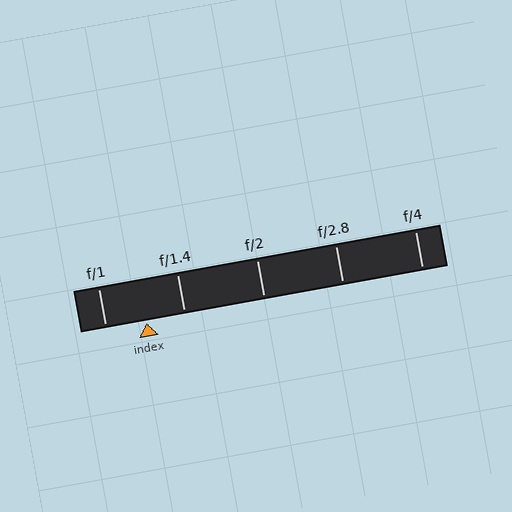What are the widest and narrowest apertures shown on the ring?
The widest aperture shown is f/1 and the narrowest is f/4.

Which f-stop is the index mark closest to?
The index mark is closest to f/1.4.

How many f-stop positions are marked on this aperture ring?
There are 5 f-stop positions marked.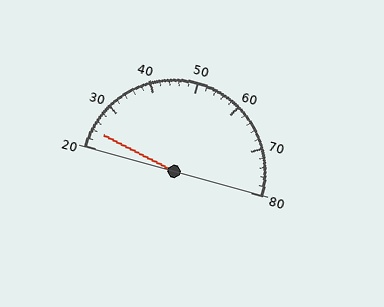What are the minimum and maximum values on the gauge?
The gauge ranges from 20 to 80.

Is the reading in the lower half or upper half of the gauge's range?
The reading is in the lower half of the range (20 to 80).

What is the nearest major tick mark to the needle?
The nearest major tick mark is 20.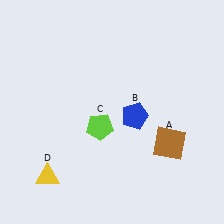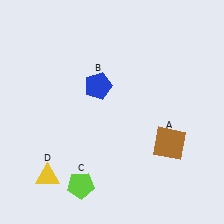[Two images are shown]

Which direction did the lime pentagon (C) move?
The lime pentagon (C) moved down.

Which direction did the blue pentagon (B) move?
The blue pentagon (B) moved left.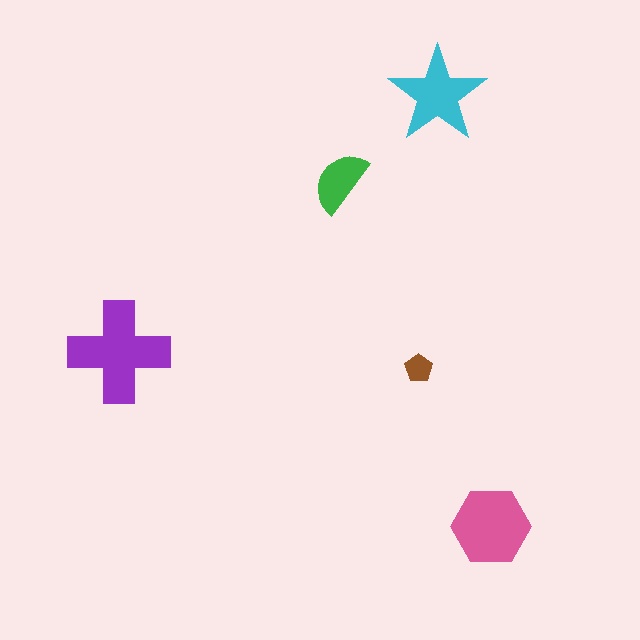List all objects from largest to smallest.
The purple cross, the pink hexagon, the cyan star, the green semicircle, the brown pentagon.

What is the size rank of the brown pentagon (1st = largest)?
5th.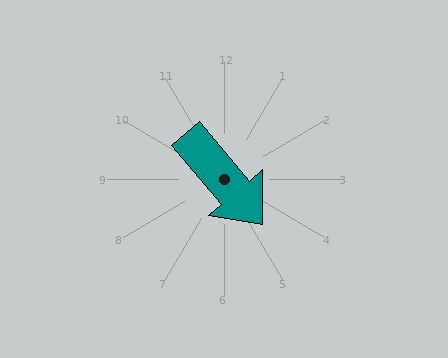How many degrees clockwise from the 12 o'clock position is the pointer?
Approximately 140 degrees.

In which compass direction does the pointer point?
Southeast.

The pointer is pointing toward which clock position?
Roughly 5 o'clock.